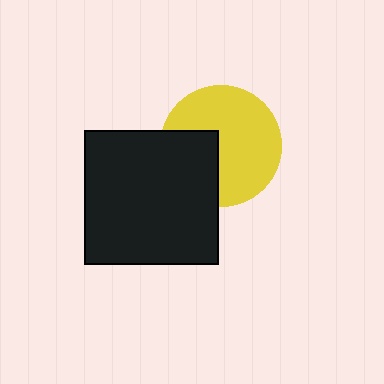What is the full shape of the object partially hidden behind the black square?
The partially hidden object is a yellow circle.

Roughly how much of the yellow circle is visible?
Most of it is visible (roughly 67%).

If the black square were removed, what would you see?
You would see the complete yellow circle.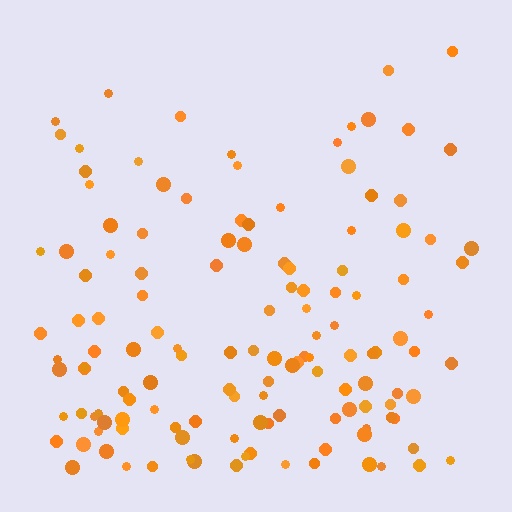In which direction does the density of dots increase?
From top to bottom, with the bottom side densest.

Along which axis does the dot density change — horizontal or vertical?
Vertical.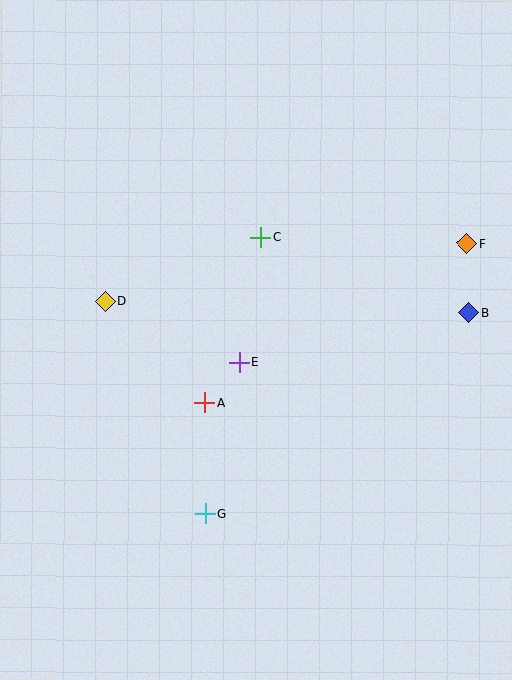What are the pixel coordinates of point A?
Point A is at (205, 402).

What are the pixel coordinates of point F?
Point F is at (467, 243).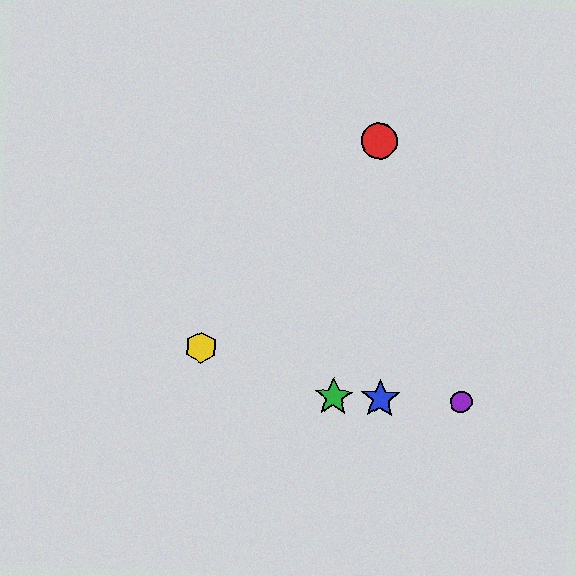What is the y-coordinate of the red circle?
The red circle is at y≈141.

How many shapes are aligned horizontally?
3 shapes (the blue star, the green star, the purple circle) are aligned horizontally.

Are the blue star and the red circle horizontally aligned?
No, the blue star is at y≈399 and the red circle is at y≈141.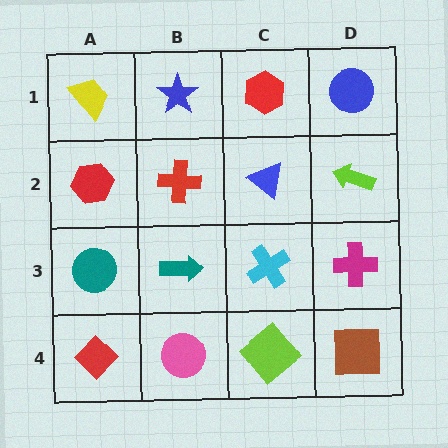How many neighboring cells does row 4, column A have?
2.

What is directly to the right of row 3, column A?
A teal arrow.